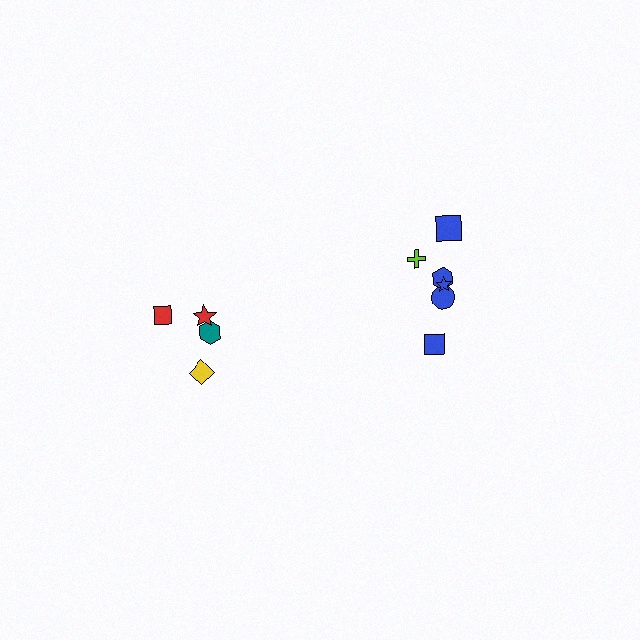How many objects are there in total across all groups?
There are 10 objects.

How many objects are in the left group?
There are 4 objects.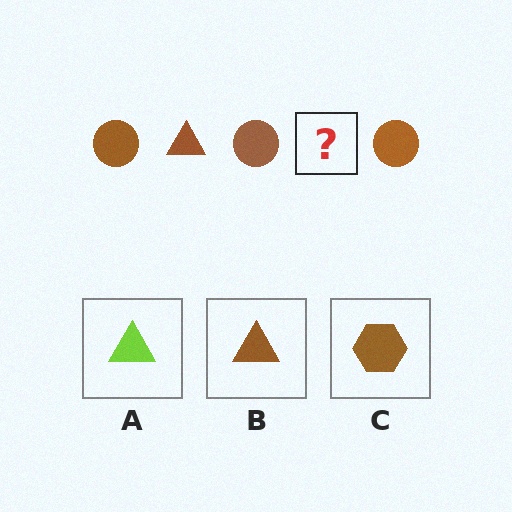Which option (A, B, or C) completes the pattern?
B.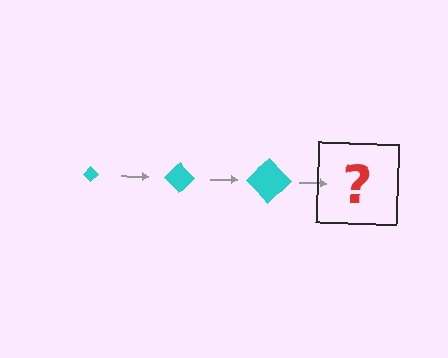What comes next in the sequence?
The next element should be a cyan diamond, larger than the previous one.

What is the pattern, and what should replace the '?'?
The pattern is that the diamond gets progressively larger each step. The '?' should be a cyan diamond, larger than the previous one.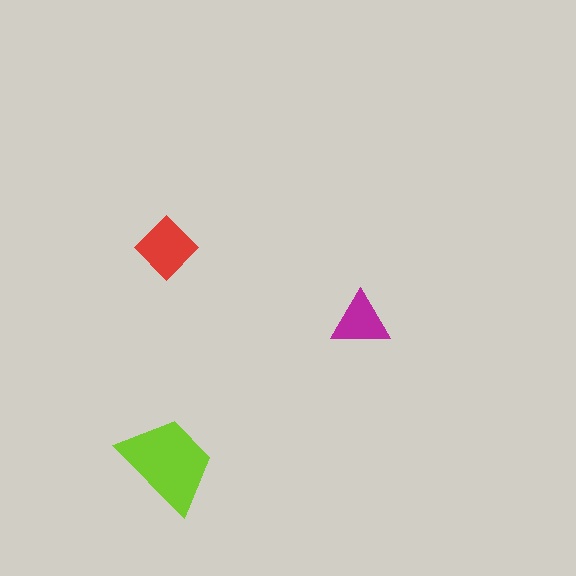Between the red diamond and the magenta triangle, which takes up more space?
The red diamond.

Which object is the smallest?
The magenta triangle.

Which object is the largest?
The lime trapezoid.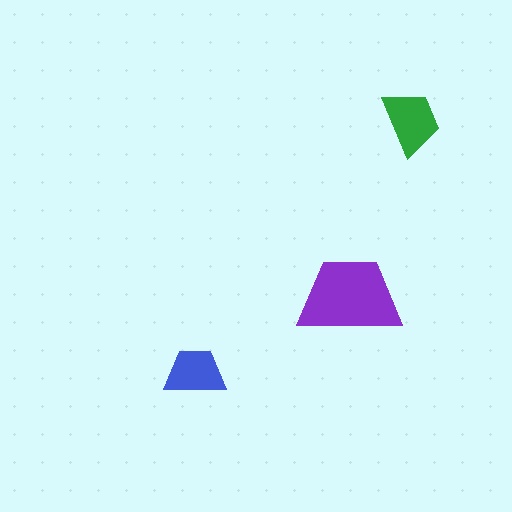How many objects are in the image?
There are 3 objects in the image.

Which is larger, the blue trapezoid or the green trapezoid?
The green one.